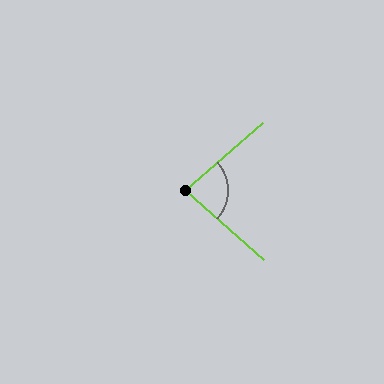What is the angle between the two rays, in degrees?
Approximately 83 degrees.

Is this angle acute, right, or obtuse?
It is acute.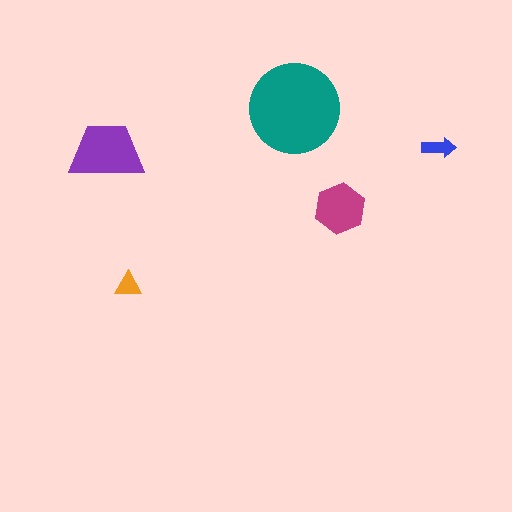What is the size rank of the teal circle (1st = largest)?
1st.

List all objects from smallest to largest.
The orange triangle, the blue arrow, the magenta hexagon, the purple trapezoid, the teal circle.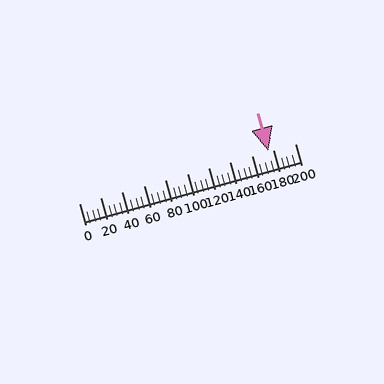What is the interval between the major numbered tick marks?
The major tick marks are spaced 20 units apart.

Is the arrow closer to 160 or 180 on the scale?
The arrow is closer to 180.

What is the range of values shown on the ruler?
The ruler shows values from 0 to 200.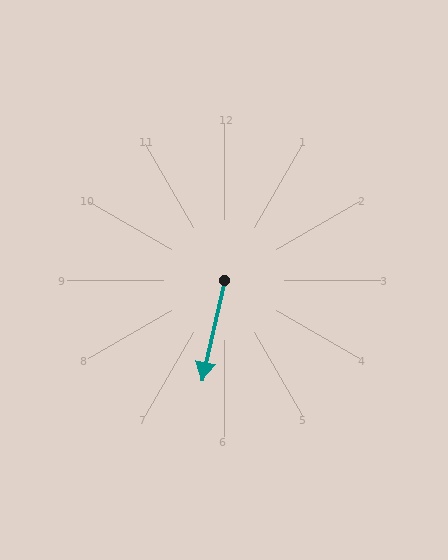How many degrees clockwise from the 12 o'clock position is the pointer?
Approximately 193 degrees.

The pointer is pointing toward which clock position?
Roughly 6 o'clock.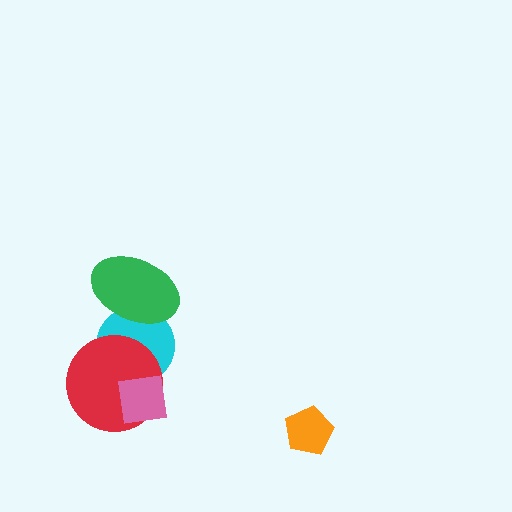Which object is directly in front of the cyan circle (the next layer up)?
The red circle is directly in front of the cyan circle.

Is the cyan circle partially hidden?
Yes, it is partially covered by another shape.